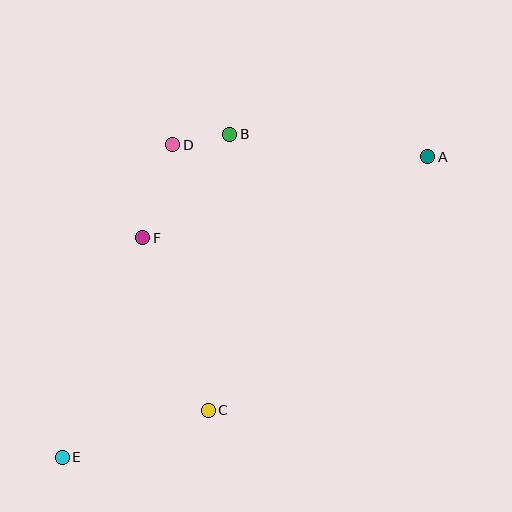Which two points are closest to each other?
Points B and D are closest to each other.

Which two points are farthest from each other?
Points A and E are farthest from each other.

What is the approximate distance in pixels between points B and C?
The distance between B and C is approximately 277 pixels.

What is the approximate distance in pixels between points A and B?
The distance between A and B is approximately 199 pixels.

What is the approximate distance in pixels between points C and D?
The distance between C and D is approximately 267 pixels.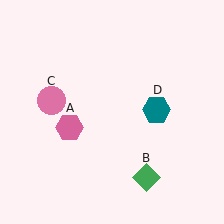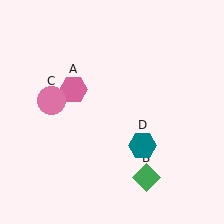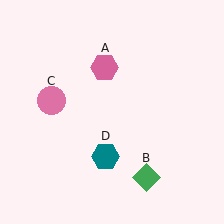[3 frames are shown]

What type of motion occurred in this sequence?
The pink hexagon (object A), teal hexagon (object D) rotated clockwise around the center of the scene.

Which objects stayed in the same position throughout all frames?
Green diamond (object B) and pink circle (object C) remained stationary.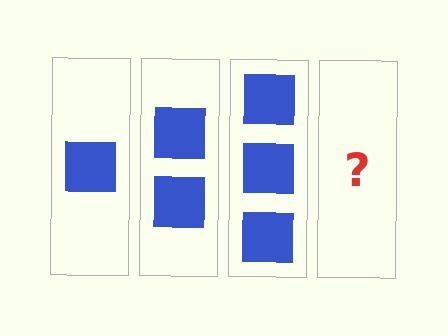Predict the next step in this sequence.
The next step is 4 squares.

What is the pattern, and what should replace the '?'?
The pattern is that each step adds one more square. The '?' should be 4 squares.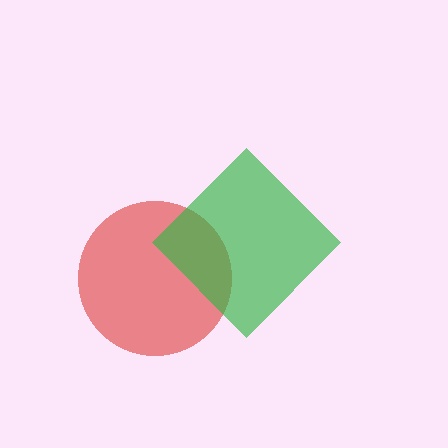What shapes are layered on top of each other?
The layered shapes are: a red circle, a green diamond.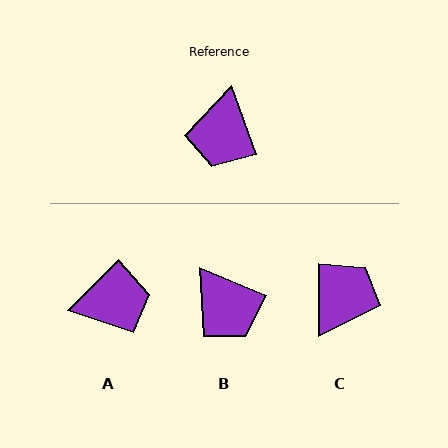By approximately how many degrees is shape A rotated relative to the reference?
Approximately 115 degrees counter-clockwise.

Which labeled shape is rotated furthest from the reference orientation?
C, about 160 degrees away.